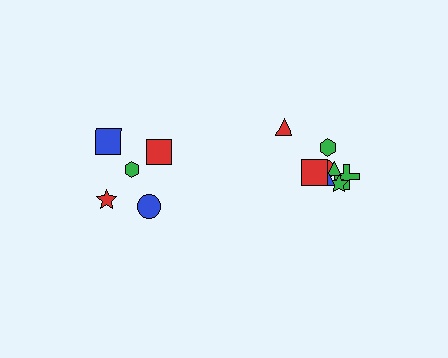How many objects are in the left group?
There are 5 objects.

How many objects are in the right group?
There are 8 objects.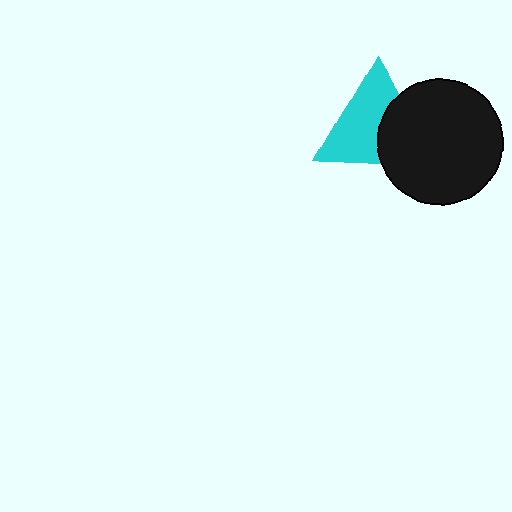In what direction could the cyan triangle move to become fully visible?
The cyan triangle could move left. That would shift it out from behind the black circle entirely.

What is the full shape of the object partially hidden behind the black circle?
The partially hidden object is a cyan triangle.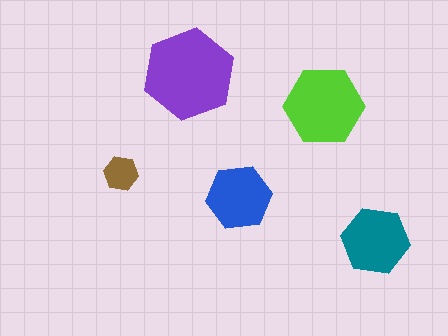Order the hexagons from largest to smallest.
the purple one, the lime one, the teal one, the blue one, the brown one.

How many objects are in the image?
There are 5 objects in the image.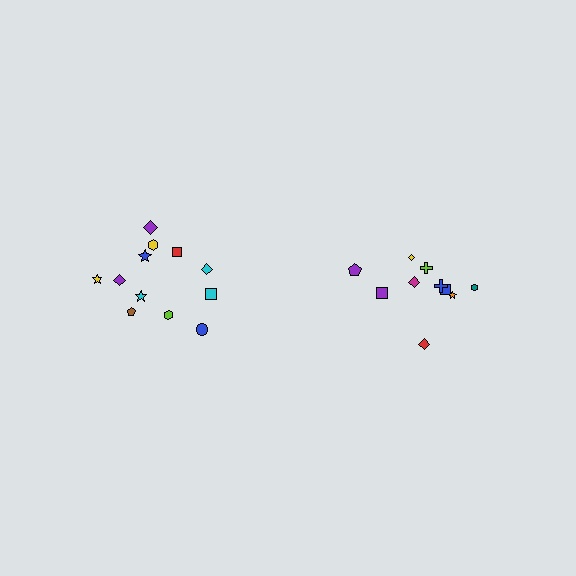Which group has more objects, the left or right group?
The left group.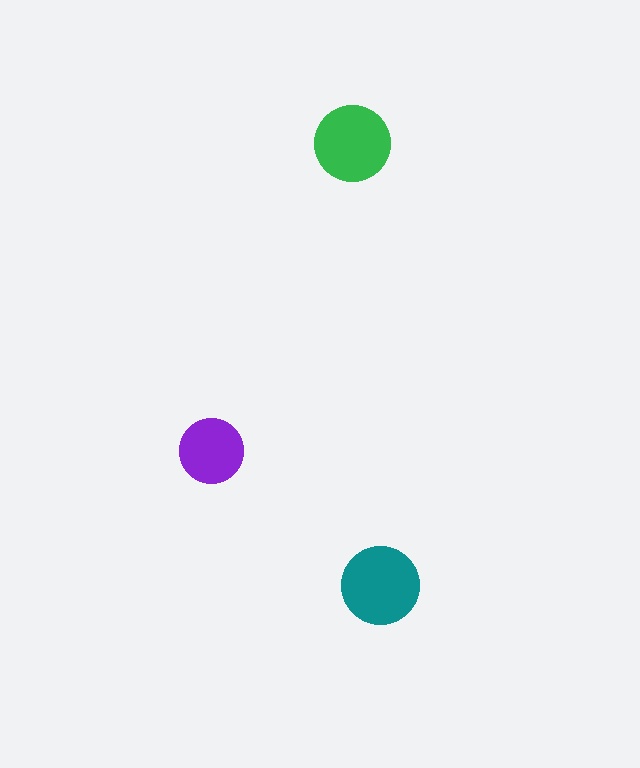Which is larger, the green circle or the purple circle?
The green one.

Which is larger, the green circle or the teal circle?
The teal one.